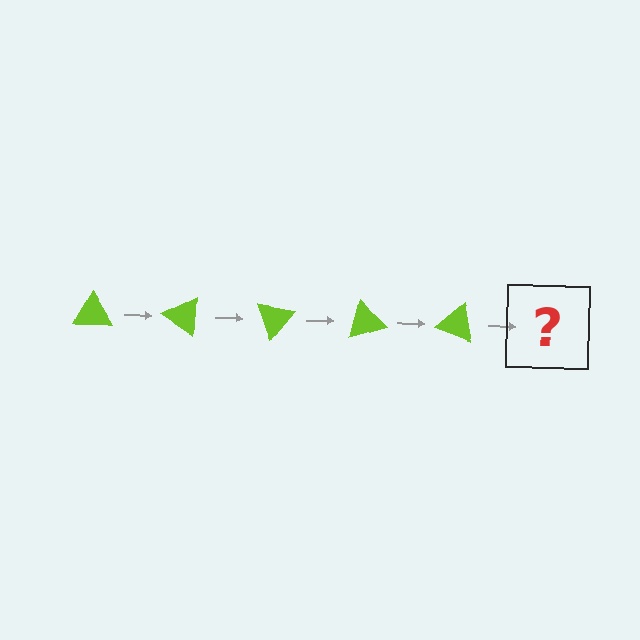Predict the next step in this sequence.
The next step is a lime triangle rotated 175 degrees.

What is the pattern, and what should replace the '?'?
The pattern is that the triangle rotates 35 degrees each step. The '?' should be a lime triangle rotated 175 degrees.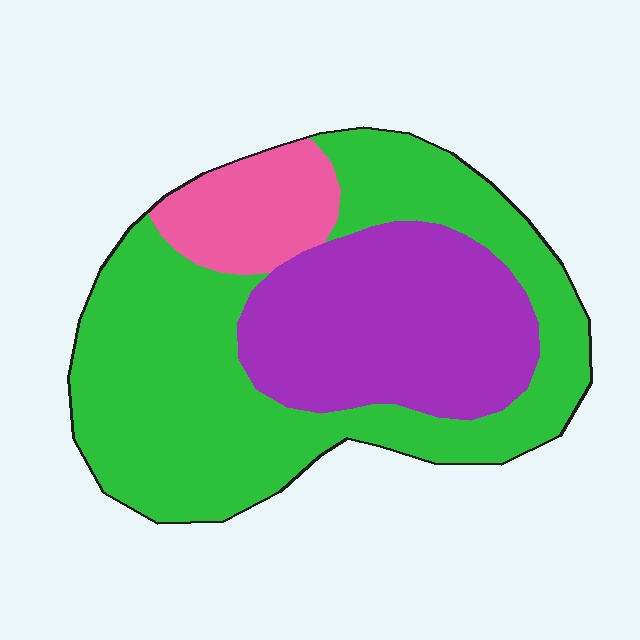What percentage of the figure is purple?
Purple takes up about one third (1/3) of the figure.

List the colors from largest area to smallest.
From largest to smallest: green, purple, pink.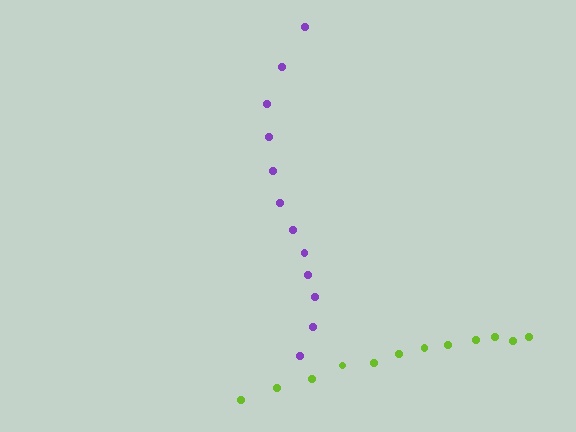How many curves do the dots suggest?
There are 2 distinct paths.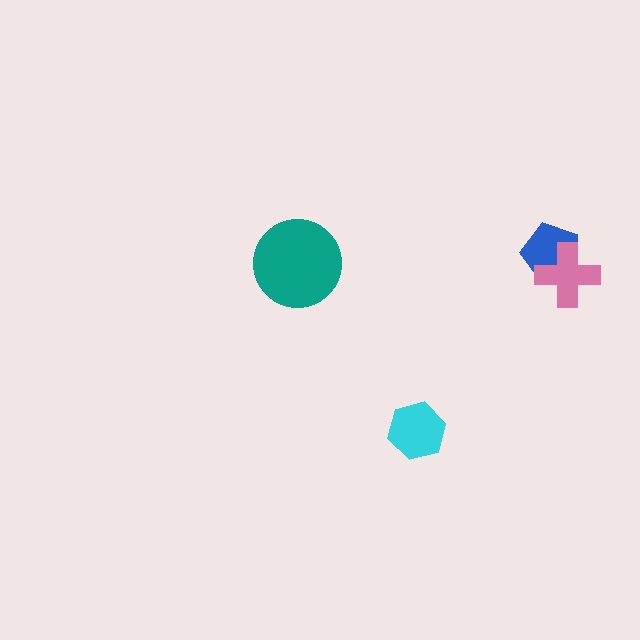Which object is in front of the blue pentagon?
The pink cross is in front of the blue pentagon.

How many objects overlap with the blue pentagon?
1 object overlaps with the blue pentagon.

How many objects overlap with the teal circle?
0 objects overlap with the teal circle.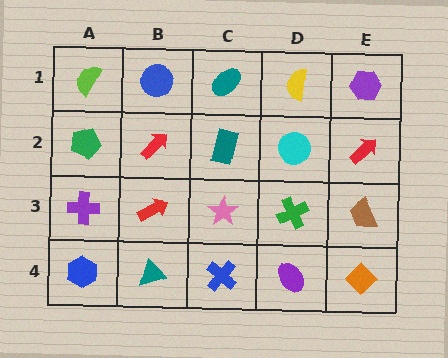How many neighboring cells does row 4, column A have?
2.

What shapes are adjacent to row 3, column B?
A red arrow (row 2, column B), a teal triangle (row 4, column B), a purple cross (row 3, column A), a pink star (row 3, column C).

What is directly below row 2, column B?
A red arrow.